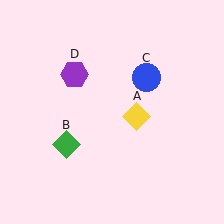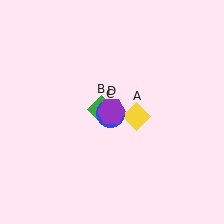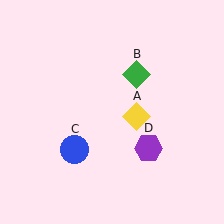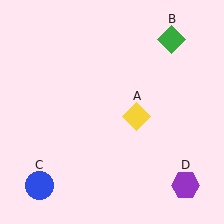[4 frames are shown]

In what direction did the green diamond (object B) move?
The green diamond (object B) moved up and to the right.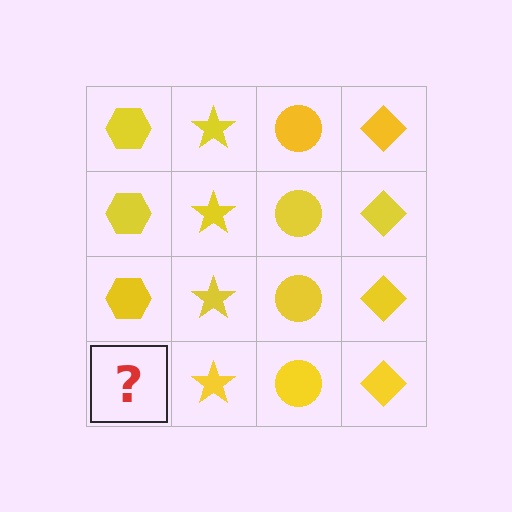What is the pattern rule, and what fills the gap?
The rule is that each column has a consistent shape. The gap should be filled with a yellow hexagon.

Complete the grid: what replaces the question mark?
The question mark should be replaced with a yellow hexagon.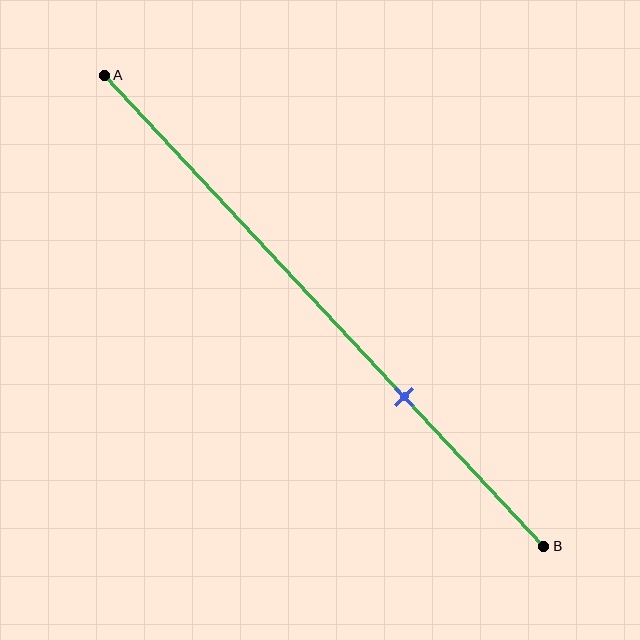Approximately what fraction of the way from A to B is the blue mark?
The blue mark is approximately 70% of the way from A to B.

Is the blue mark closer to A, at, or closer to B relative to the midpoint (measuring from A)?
The blue mark is closer to point B than the midpoint of segment AB.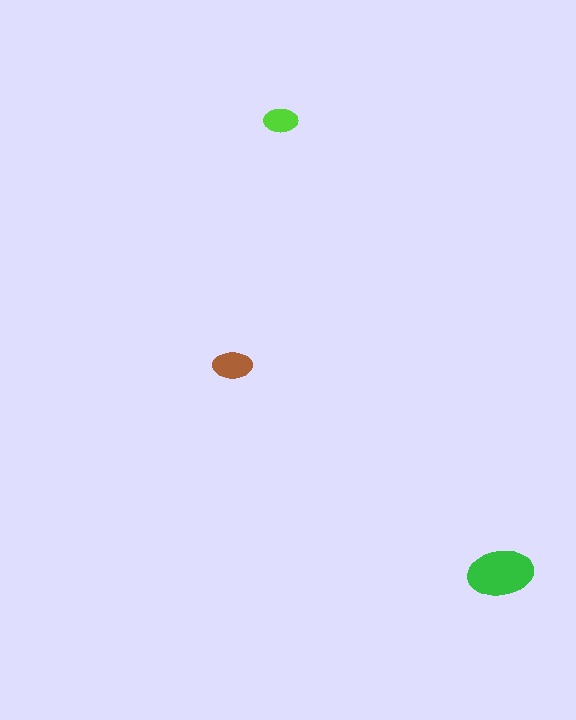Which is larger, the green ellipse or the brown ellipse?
The green one.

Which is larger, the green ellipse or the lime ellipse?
The green one.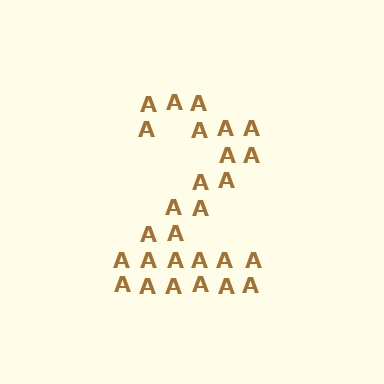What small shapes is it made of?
It is made of small letter A's.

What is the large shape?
The large shape is the digit 2.